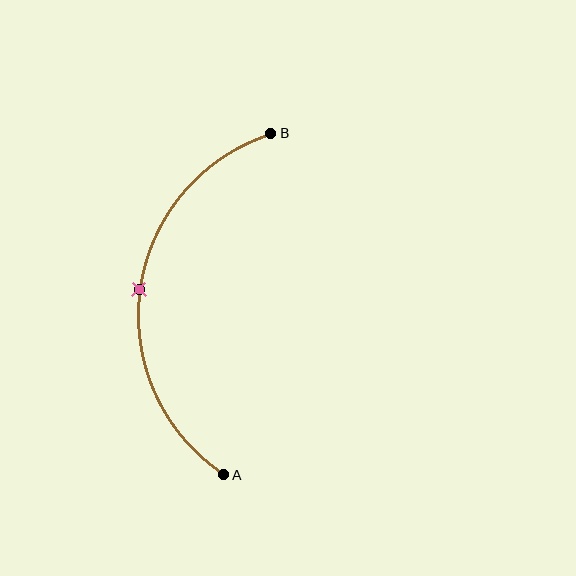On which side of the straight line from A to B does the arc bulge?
The arc bulges to the left of the straight line connecting A and B.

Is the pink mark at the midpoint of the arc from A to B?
Yes. The pink mark lies on the arc at equal arc-length from both A and B — it is the arc midpoint.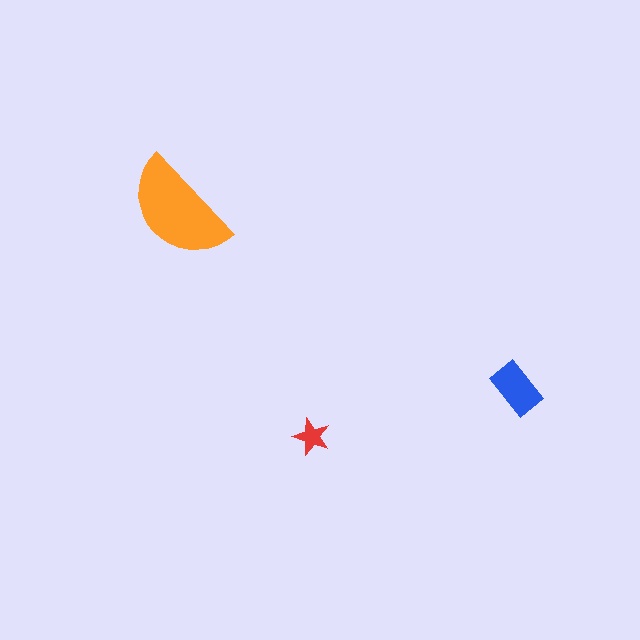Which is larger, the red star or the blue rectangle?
The blue rectangle.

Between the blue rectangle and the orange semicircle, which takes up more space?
The orange semicircle.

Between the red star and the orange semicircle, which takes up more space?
The orange semicircle.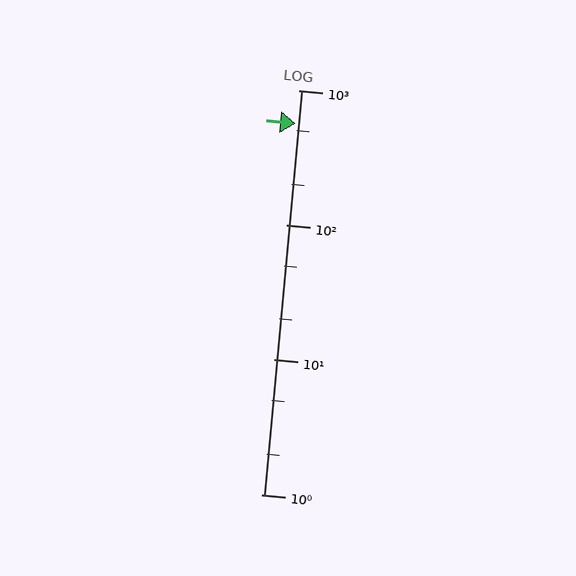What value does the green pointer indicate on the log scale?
The pointer indicates approximately 570.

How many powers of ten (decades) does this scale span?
The scale spans 3 decades, from 1 to 1000.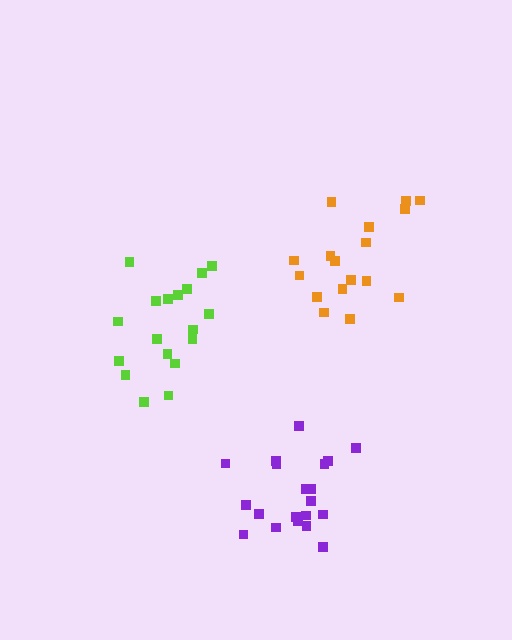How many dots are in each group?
Group 1: 20 dots, Group 2: 17 dots, Group 3: 18 dots (55 total).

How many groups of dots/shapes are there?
There are 3 groups.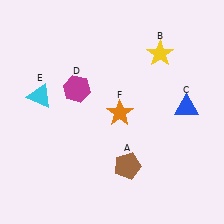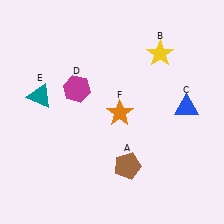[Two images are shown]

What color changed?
The triangle (E) changed from cyan in Image 1 to teal in Image 2.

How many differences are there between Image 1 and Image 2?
There is 1 difference between the two images.